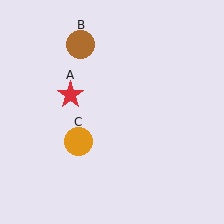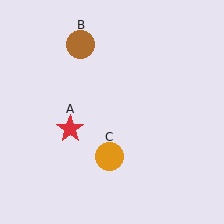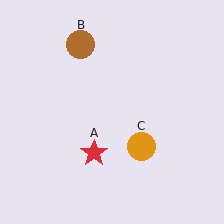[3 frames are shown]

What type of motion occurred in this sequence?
The red star (object A), orange circle (object C) rotated counterclockwise around the center of the scene.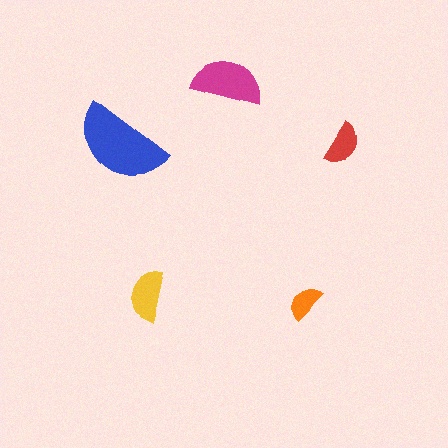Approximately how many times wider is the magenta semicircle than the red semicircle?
About 1.5 times wider.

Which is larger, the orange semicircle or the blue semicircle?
The blue one.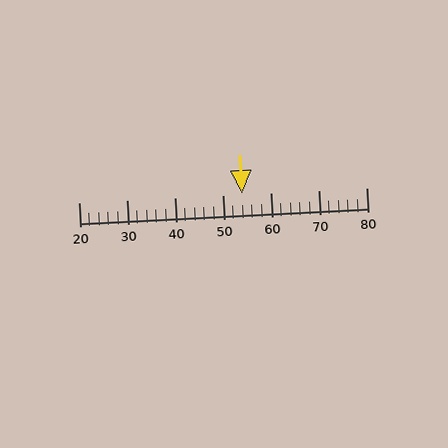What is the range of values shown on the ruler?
The ruler shows values from 20 to 80.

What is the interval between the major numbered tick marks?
The major tick marks are spaced 10 units apart.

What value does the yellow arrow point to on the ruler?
The yellow arrow points to approximately 54.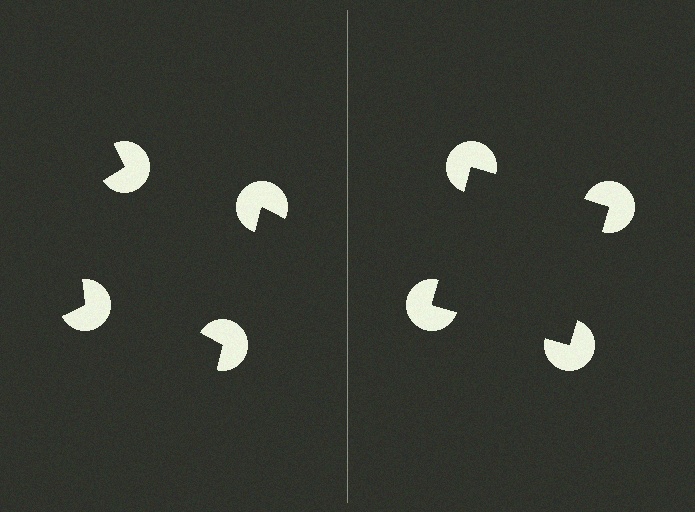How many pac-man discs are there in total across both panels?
8 — 4 on each side.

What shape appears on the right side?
An illusory square.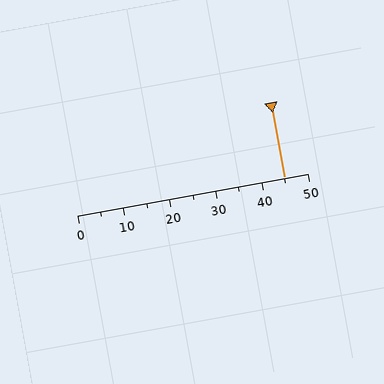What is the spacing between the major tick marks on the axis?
The major ticks are spaced 10 apart.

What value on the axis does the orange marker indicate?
The marker indicates approximately 45.